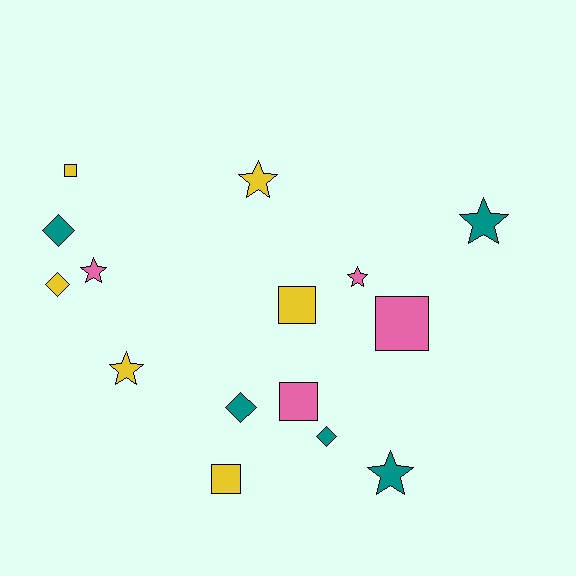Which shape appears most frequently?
Star, with 6 objects.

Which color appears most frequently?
Yellow, with 6 objects.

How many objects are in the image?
There are 15 objects.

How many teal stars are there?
There are 2 teal stars.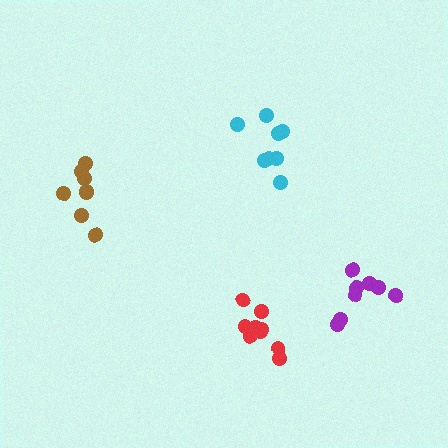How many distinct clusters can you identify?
There are 4 distinct clusters.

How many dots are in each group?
Group 1: 9 dots, Group 2: 8 dots, Group 3: 8 dots, Group 4: 8 dots (33 total).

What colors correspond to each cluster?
The clusters are colored: red, brown, cyan, purple.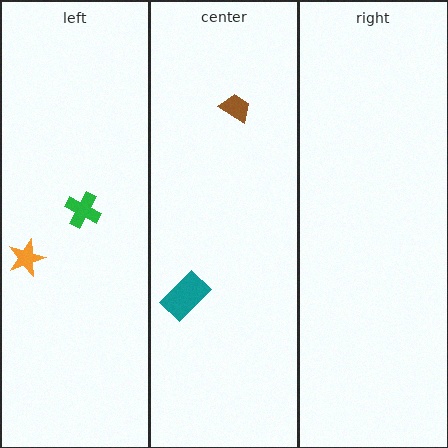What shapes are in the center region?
The brown trapezoid, the teal rectangle.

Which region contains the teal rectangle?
The center region.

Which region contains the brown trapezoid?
The center region.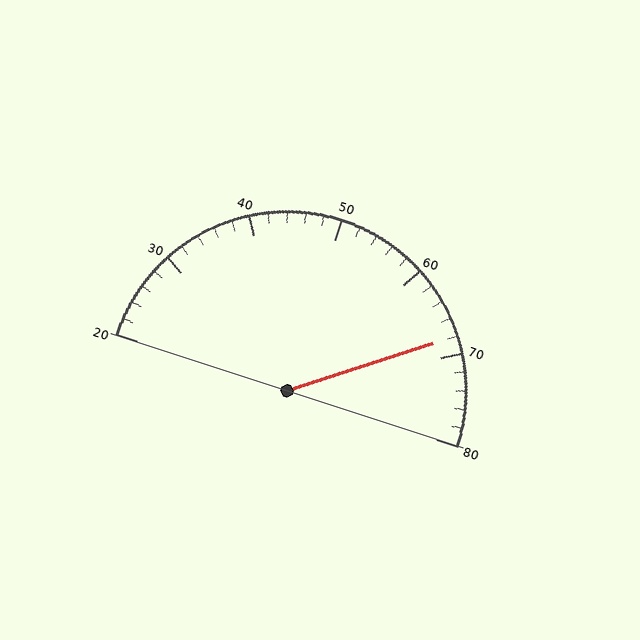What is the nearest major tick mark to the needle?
The nearest major tick mark is 70.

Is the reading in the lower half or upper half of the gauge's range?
The reading is in the upper half of the range (20 to 80).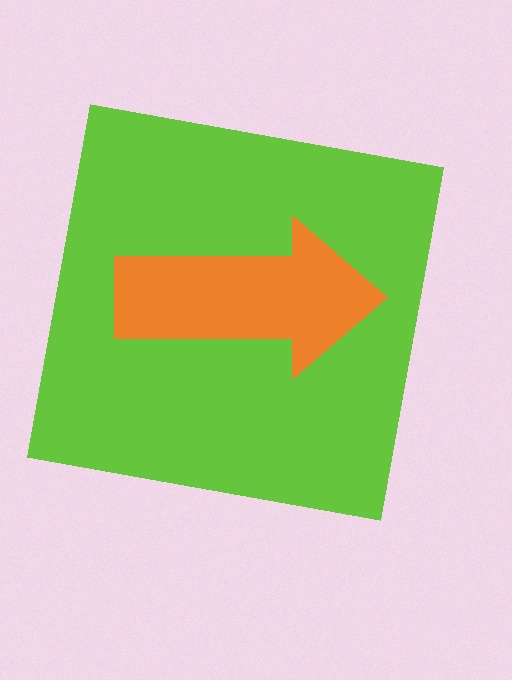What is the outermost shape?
The lime square.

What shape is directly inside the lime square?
The orange arrow.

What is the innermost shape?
The orange arrow.